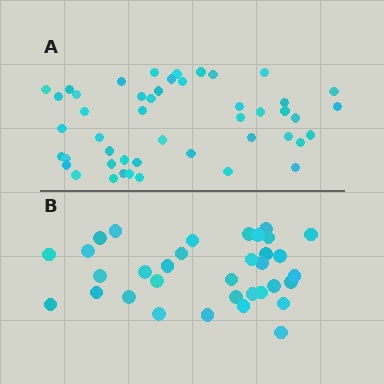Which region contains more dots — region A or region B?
Region A (the top region) has more dots.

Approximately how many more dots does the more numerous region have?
Region A has approximately 15 more dots than region B.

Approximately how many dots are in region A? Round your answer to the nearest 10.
About 50 dots. (The exact count is 47, which rounds to 50.)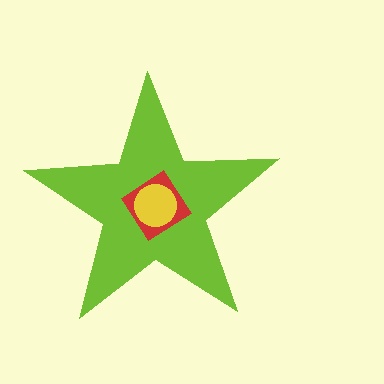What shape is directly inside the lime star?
The red diamond.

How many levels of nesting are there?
3.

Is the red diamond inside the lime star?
Yes.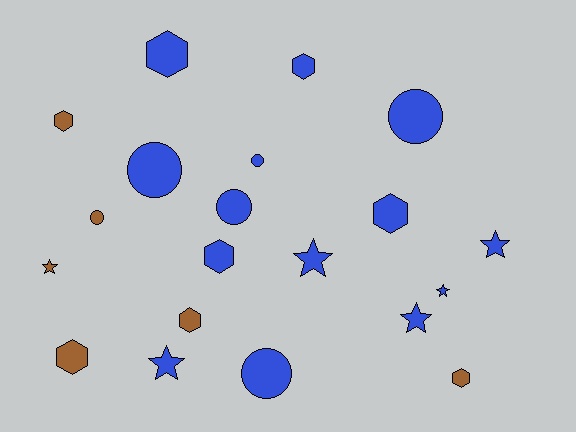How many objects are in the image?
There are 20 objects.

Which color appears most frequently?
Blue, with 14 objects.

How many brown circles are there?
There is 1 brown circle.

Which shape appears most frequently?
Hexagon, with 8 objects.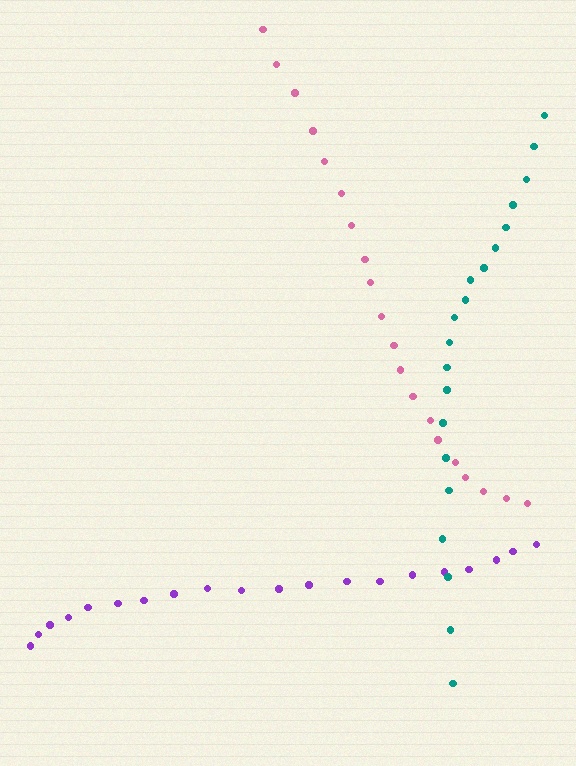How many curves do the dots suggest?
There are 3 distinct paths.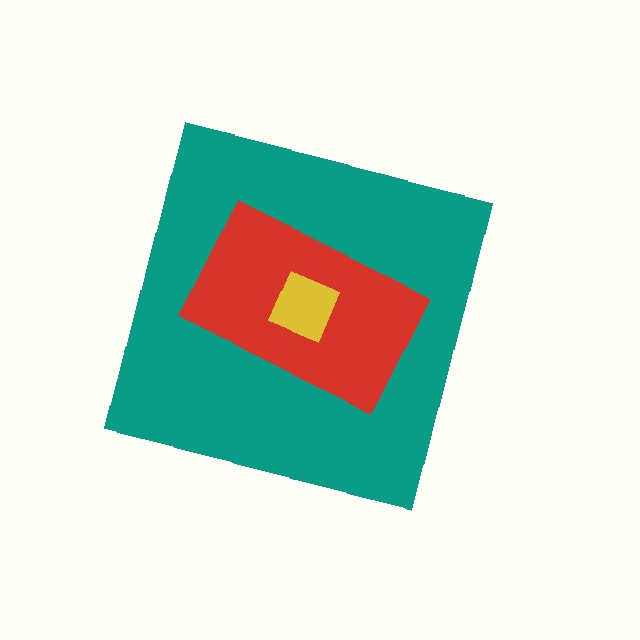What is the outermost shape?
The teal square.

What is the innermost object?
The yellow square.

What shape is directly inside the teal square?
The red rectangle.